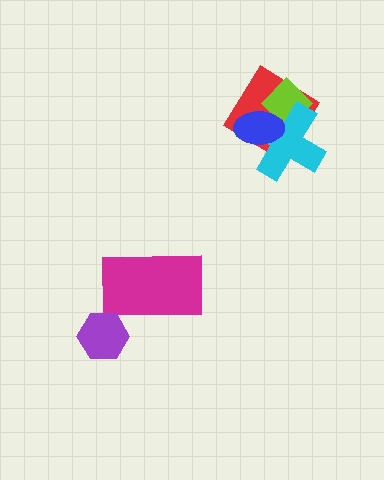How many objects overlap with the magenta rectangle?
0 objects overlap with the magenta rectangle.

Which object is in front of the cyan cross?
The blue ellipse is in front of the cyan cross.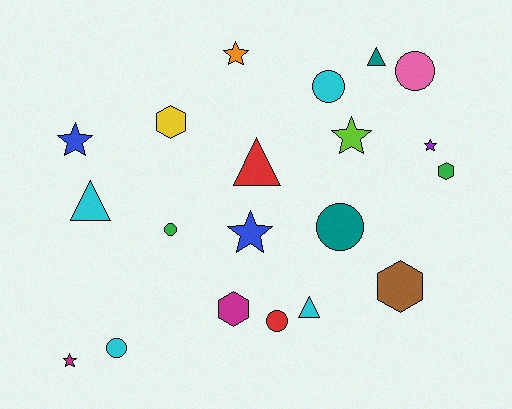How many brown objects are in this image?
There is 1 brown object.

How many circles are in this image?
There are 6 circles.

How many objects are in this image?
There are 20 objects.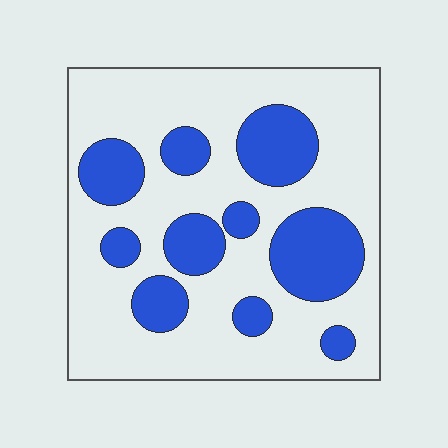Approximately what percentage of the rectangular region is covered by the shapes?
Approximately 30%.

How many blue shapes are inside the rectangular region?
10.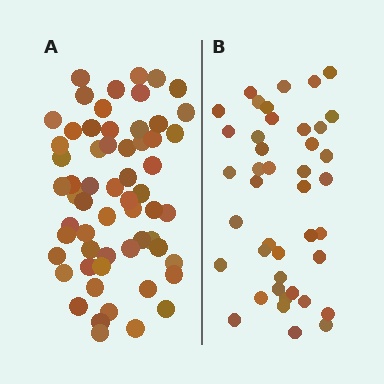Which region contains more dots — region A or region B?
Region A (the left region) has more dots.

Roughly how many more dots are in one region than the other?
Region A has approximately 20 more dots than region B.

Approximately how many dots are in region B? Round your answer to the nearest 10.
About 40 dots. (The exact count is 42, which rounds to 40.)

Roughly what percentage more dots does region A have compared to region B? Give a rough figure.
About 45% more.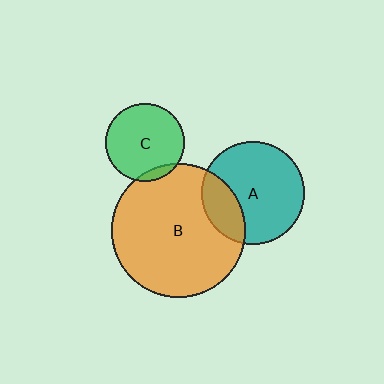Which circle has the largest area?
Circle B (orange).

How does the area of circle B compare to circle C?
Approximately 2.9 times.